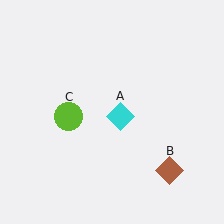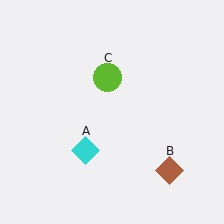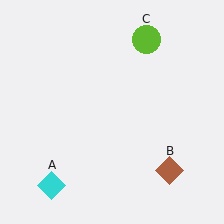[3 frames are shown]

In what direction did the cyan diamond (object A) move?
The cyan diamond (object A) moved down and to the left.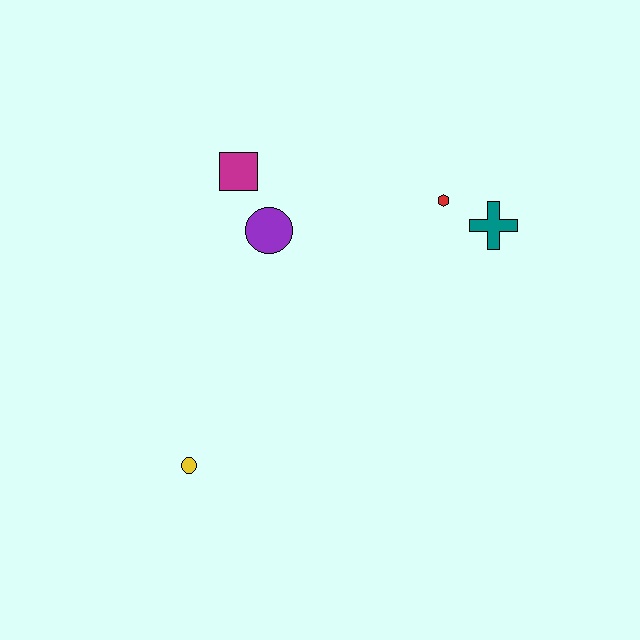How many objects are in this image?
There are 5 objects.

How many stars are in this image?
There are no stars.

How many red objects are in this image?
There is 1 red object.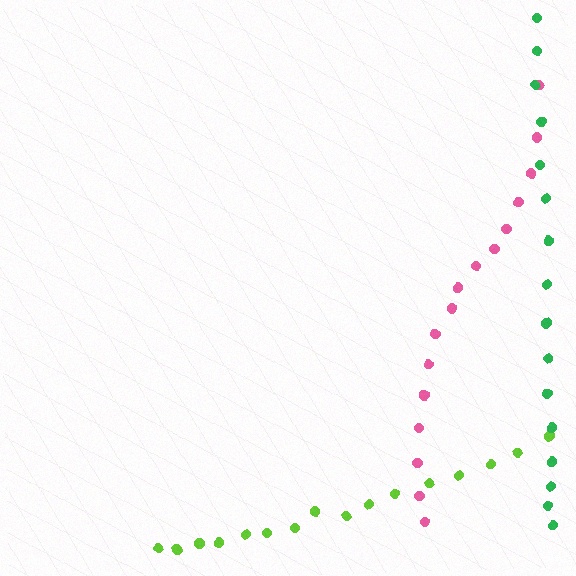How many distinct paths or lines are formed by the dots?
There are 3 distinct paths.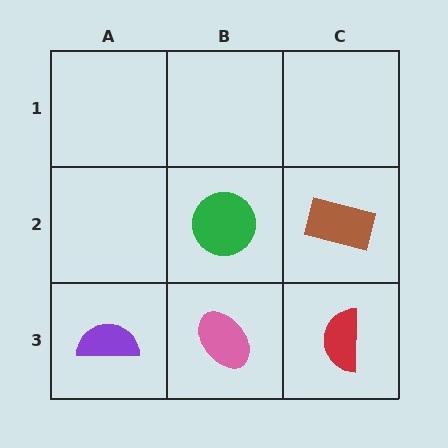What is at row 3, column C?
A red semicircle.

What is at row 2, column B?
A green circle.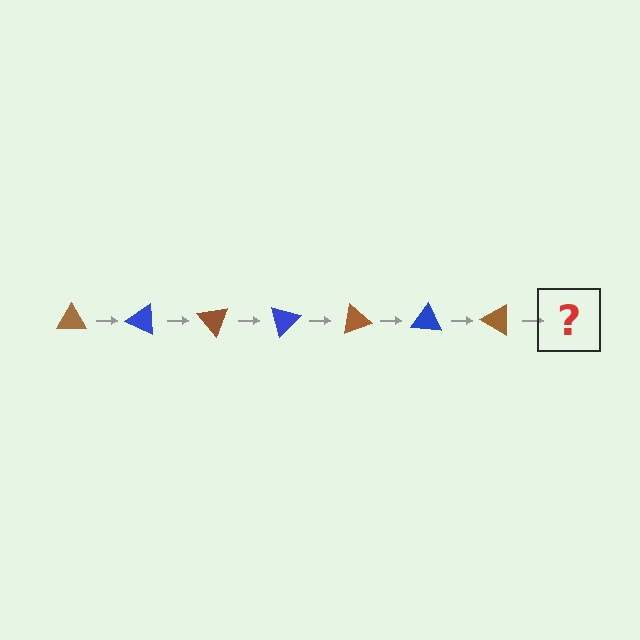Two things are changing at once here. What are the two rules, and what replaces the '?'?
The two rules are that it rotates 25 degrees each step and the color cycles through brown and blue. The '?' should be a blue triangle, rotated 175 degrees from the start.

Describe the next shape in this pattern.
It should be a blue triangle, rotated 175 degrees from the start.